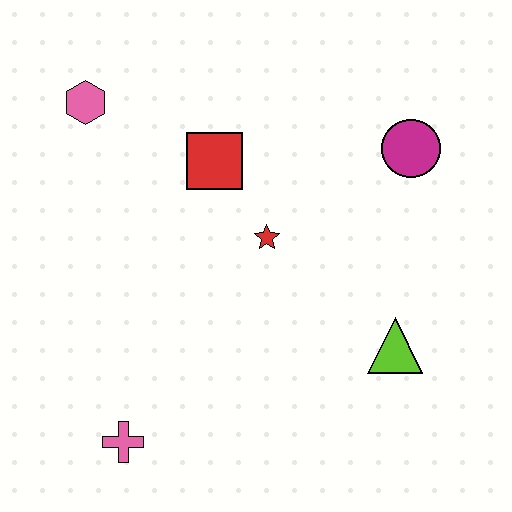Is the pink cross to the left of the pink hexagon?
No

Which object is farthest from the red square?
The pink cross is farthest from the red square.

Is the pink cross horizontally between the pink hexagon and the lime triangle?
Yes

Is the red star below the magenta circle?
Yes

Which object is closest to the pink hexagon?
The red square is closest to the pink hexagon.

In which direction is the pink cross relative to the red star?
The pink cross is below the red star.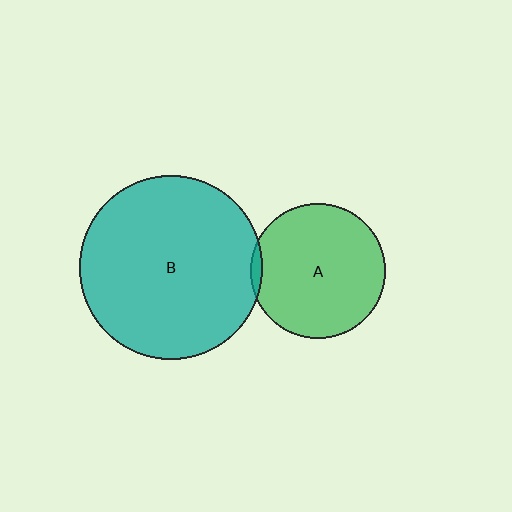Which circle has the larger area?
Circle B (teal).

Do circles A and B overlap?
Yes.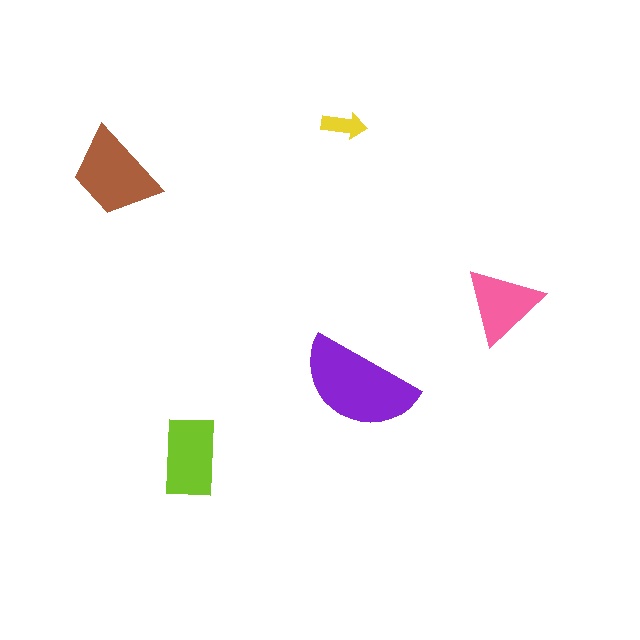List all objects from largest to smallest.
The purple semicircle, the brown trapezoid, the lime rectangle, the pink triangle, the yellow arrow.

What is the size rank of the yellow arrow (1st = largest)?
5th.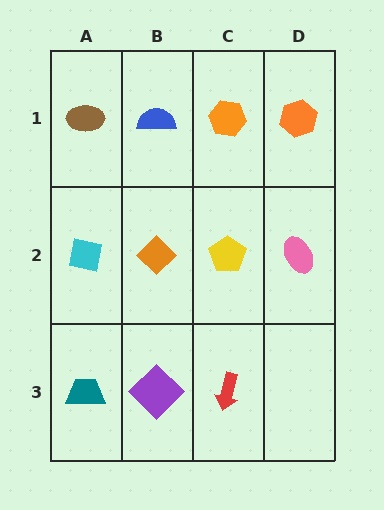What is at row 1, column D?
An orange hexagon.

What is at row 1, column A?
A brown ellipse.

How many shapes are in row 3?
3 shapes.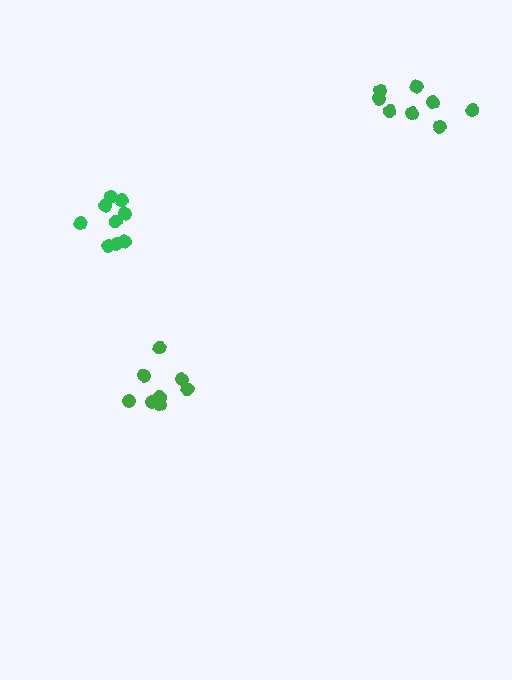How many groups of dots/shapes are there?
There are 3 groups.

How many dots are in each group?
Group 1: 8 dots, Group 2: 8 dots, Group 3: 9 dots (25 total).